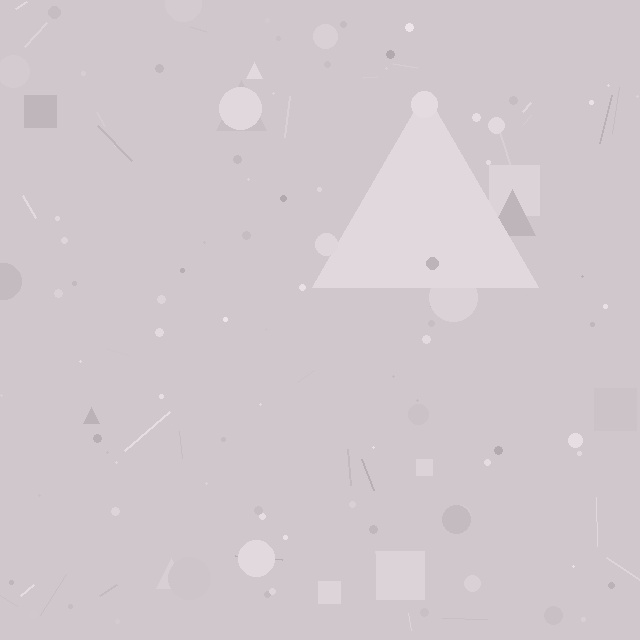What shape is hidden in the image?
A triangle is hidden in the image.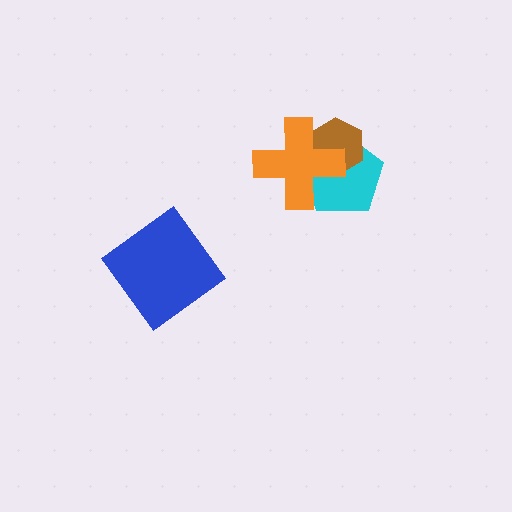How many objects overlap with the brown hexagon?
2 objects overlap with the brown hexagon.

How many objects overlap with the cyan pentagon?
2 objects overlap with the cyan pentagon.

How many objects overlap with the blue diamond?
0 objects overlap with the blue diamond.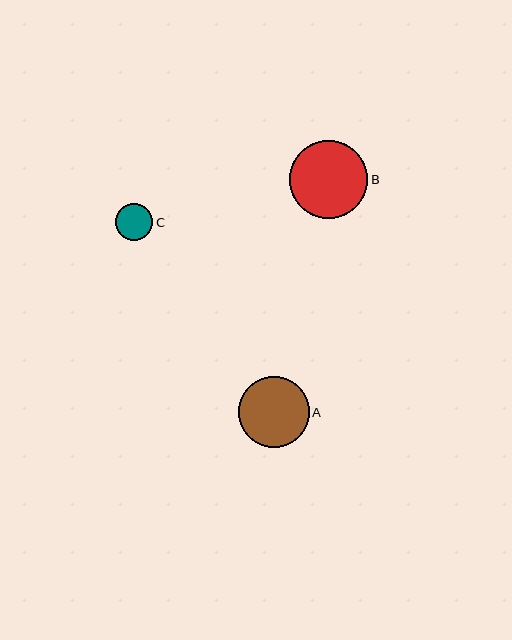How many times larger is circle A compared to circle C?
Circle A is approximately 1.9 times the size of circle C.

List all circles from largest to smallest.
From largest to smallest: B, A, C.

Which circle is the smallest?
Circle C is the smallest with a size of approximately 38 pixels.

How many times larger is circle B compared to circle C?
Circle B is approximately 2.1 times the size of circle C.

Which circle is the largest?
Circle B is the largest with a size of approximately 78 pixels.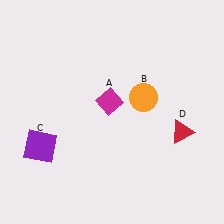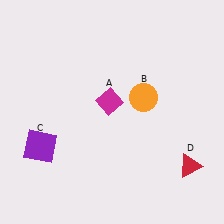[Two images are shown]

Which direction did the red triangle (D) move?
The red triangle (D) moved down.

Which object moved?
The red triangle (D) moved down.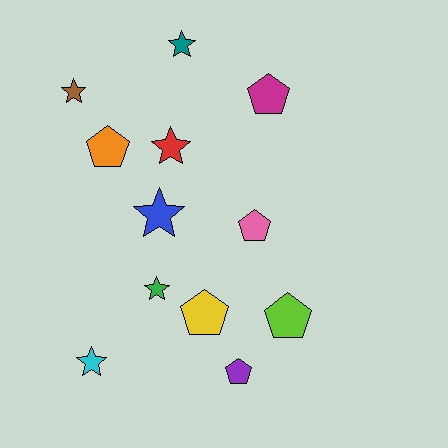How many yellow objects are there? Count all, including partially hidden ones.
There is 1 yellow object.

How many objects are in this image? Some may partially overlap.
There are 12 objects.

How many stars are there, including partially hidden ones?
There are 6 stars.